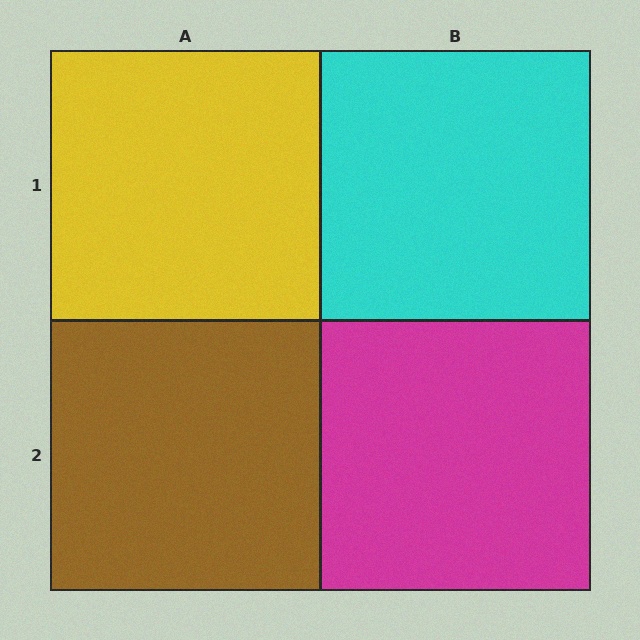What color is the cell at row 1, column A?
Yellow.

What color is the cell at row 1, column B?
Cyan.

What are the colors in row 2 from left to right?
Brown, magenta.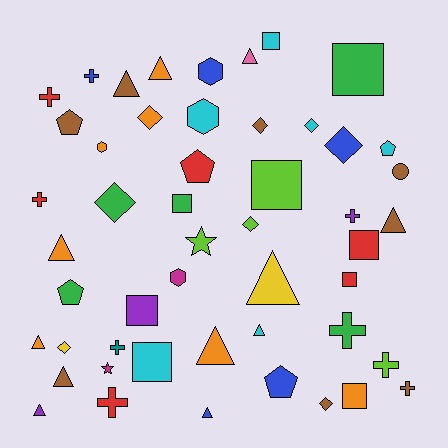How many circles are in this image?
There is 1 circle.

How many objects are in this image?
There are 50 objects.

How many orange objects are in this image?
There are 7 orange objects.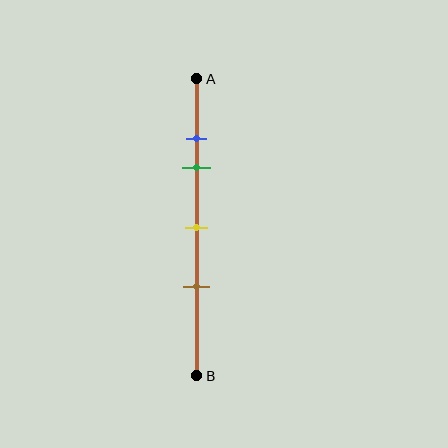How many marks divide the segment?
There are 4 marks dividing the segment.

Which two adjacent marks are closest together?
The blue and green marks are the closest adjacent pair.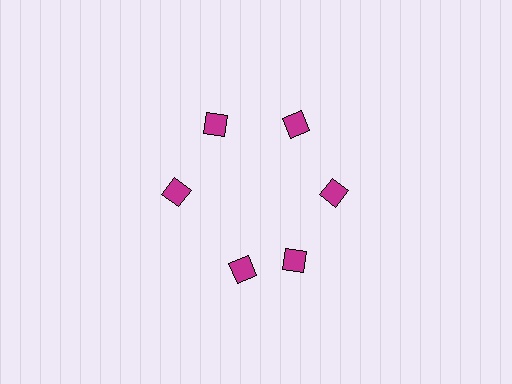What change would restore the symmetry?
The symmetry would be restored by rotating it back into even spacing with its neighbors so that all 6 diamonds sit at equal angles and equal distance from the center.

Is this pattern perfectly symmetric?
No. The 6 magenta diamonds are arranged in a ring, but one element near the 7 o'clock position is rotated out of alignment along the ring, breaking the 6-fold rotational symmetry.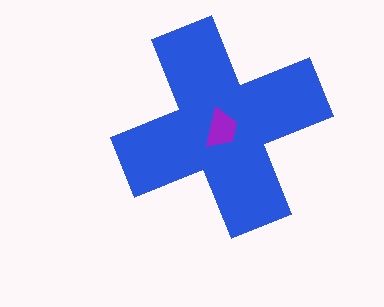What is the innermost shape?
The purple trapezoid.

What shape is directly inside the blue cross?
The purple trapezoid.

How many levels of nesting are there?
2.